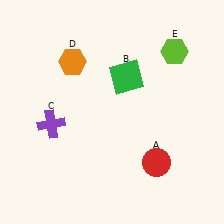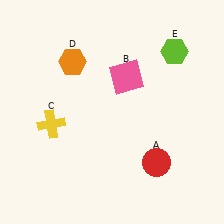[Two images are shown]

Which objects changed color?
B changed from green to pink. C changed from purple to yellow.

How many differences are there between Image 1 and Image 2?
There are 2 differences between the two images.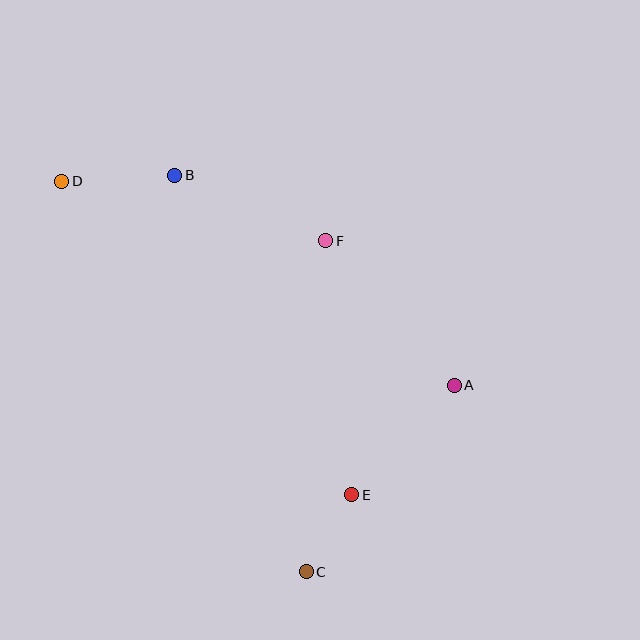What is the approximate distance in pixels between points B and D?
The distance between B and D is approximately 113 pixels.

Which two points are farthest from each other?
Points C and D are farthest from each other.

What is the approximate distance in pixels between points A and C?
The distance between A and C is approximately 238 pixels.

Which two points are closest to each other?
Points C and E are closest to each other.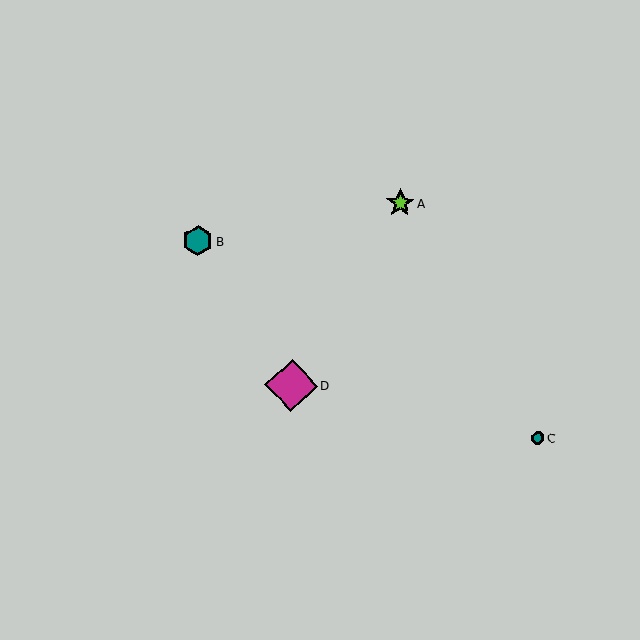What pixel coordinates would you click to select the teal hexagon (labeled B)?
Click at (198, 241) to select the teal hexagon B.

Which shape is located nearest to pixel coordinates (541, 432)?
The teal circle (labeled C) at (538, 438) is nearest to that location.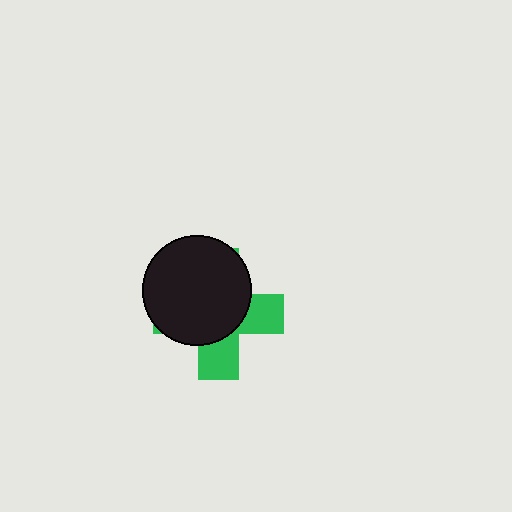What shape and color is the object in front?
The object in front is a black circle.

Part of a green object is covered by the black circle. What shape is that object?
It is a cross.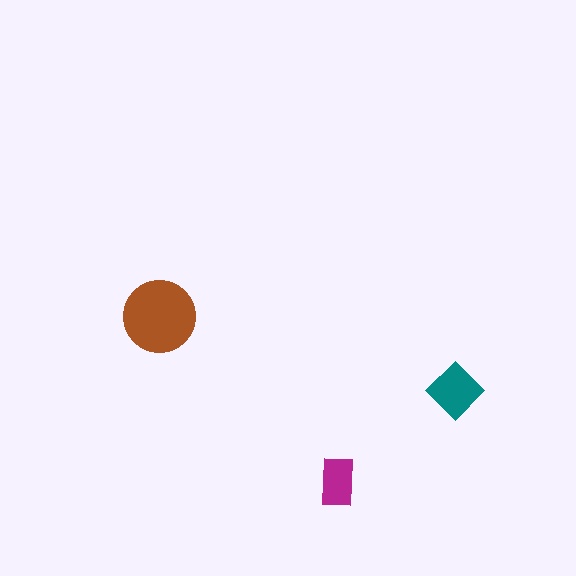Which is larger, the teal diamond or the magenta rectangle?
The teal diamond.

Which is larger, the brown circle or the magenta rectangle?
The brown circle.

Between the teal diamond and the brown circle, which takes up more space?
The brown circle.